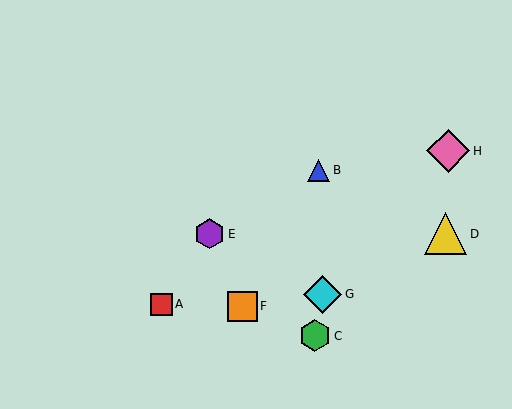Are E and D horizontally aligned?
Yes, both are at y≈234.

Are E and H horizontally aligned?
No, E is at y≈234 and H is at y≈151.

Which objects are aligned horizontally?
Objects D, E are aligned horizontally.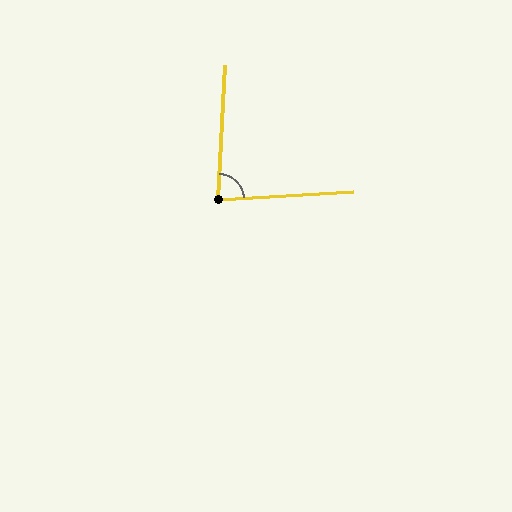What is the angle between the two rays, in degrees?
Approximately 84 degrees.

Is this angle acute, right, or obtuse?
It is acute.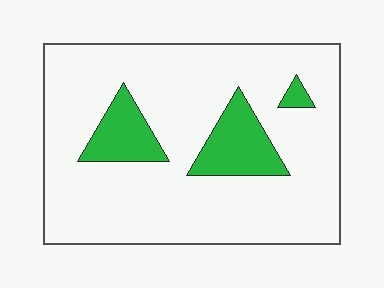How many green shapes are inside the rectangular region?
3.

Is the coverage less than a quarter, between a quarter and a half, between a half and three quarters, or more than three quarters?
Less than a quarter.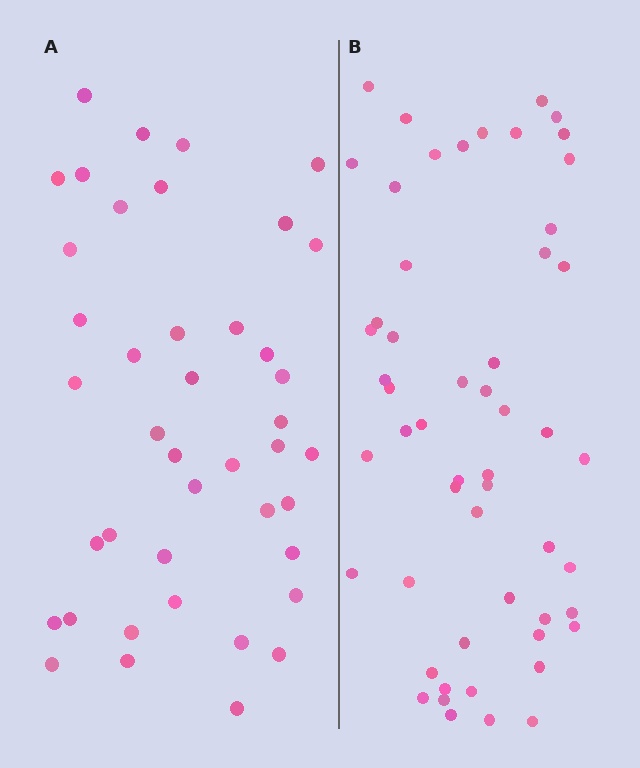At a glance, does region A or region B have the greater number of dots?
Region B (the right region) has more dots.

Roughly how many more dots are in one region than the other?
Region B has roughly 12 or so more dots than region A.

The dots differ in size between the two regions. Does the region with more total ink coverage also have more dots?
No. Region A has more total ink coverage because its dots are larger, but region B actually contains more individual dots. Total area can be misleading — the number of items is what matters here.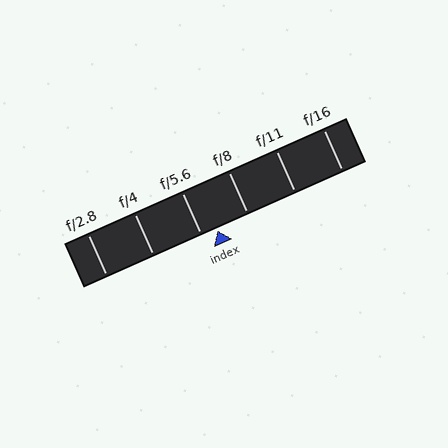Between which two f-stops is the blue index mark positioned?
The index mark is between f/5.6 and f/8.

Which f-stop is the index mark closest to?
The index mark is closest to f/5.6.